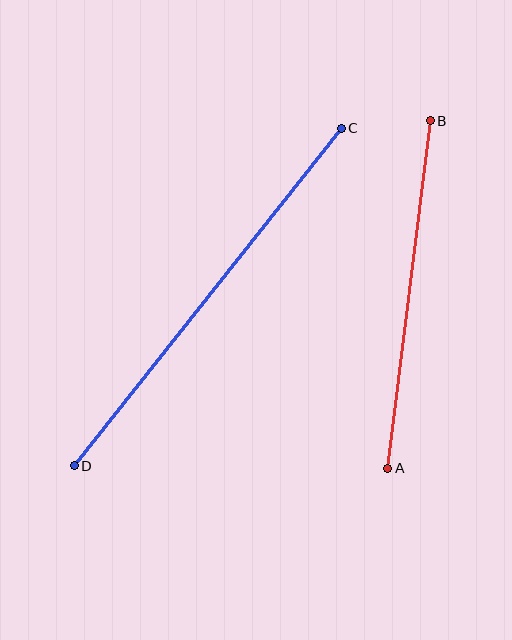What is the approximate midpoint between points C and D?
The midpoint is at approximately (208, 297) pixels.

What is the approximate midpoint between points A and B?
The midpoint is at approximately (409, 294) pixels.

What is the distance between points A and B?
The distance is approximately 350 pixels.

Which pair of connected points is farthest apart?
Points C and D are farthest apart.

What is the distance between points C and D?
The distance is approximately 430 pixels.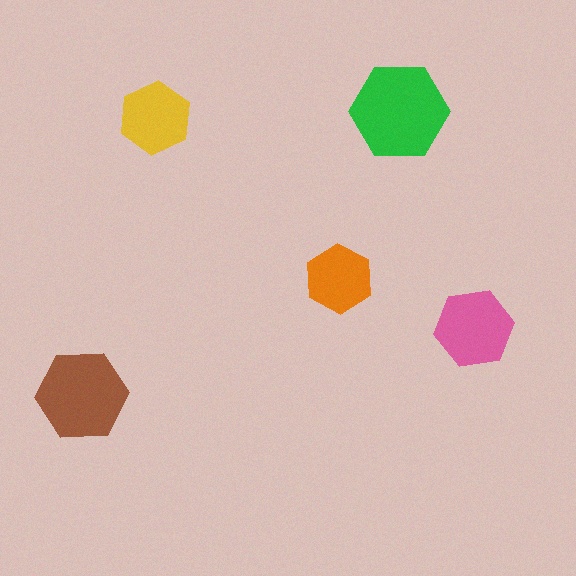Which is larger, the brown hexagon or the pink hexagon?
The brown one.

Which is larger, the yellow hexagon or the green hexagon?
The green one.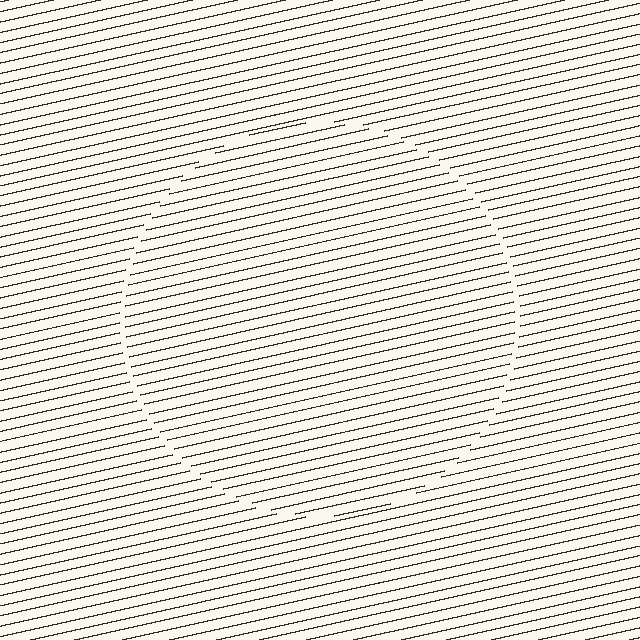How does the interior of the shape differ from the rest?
The interior of the shape contains the same grating, shifted by half a period — the contour is defined by the phase discontinuity where line-ends from the inner and outer gratings abut.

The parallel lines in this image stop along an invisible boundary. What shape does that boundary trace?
An illusory circle. The interior of the shape contains the same grating, shifted by half a period — the contour is defined by the phase discontinuity where line-ends from the inner and outer gratings abut.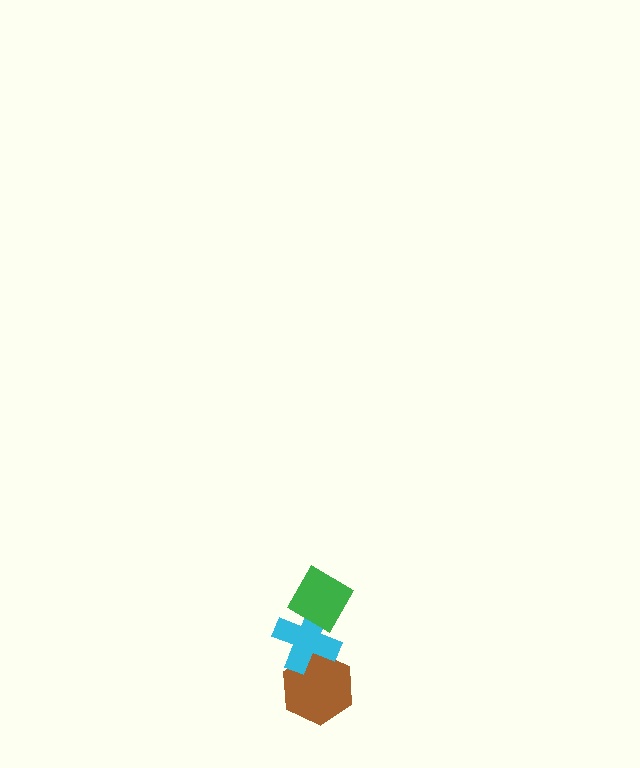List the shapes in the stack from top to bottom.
From top to bottom: the green diamond, the cyan cross, the brown hexagon.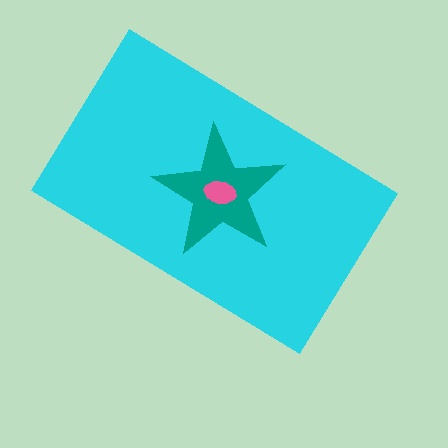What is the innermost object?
The pink ellipse.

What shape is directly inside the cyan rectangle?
The teal star.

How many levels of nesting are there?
3.